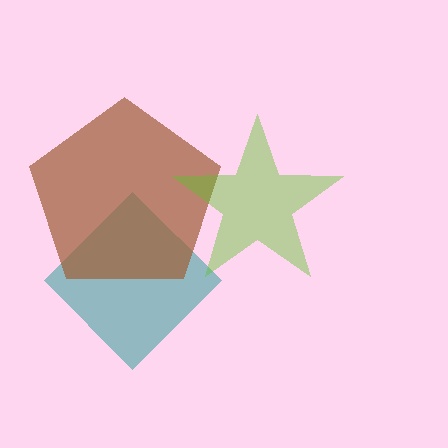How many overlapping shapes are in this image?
There are 3 overlapping shapes in the image.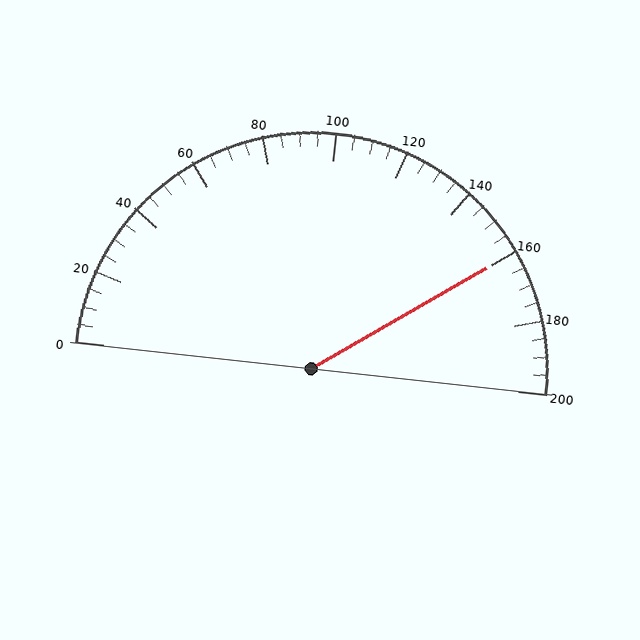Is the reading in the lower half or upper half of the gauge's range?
The reading is in the upper half of the range (0 to 200).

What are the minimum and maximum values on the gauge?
The gauge ranges from 0 to 200.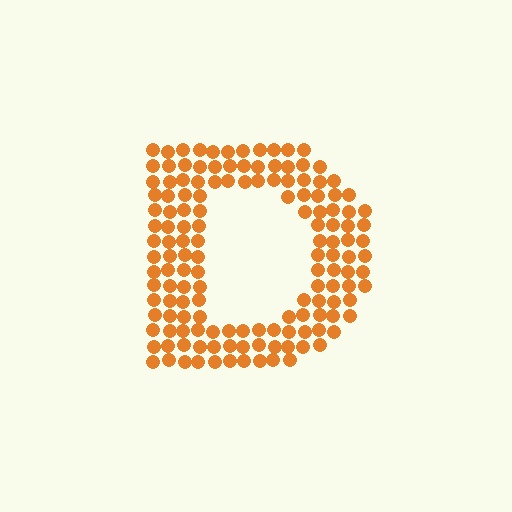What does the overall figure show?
The overall figure shows the letter D.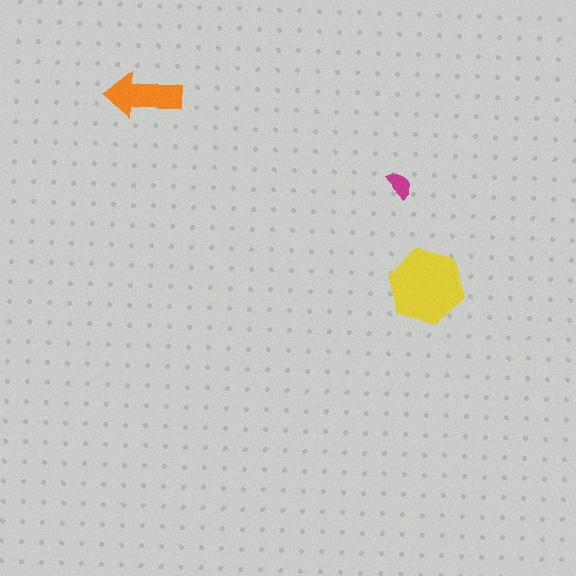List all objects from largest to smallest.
The yellow hexagon, the orange arrow, the magenta semicircle.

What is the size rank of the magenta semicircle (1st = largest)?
3rd.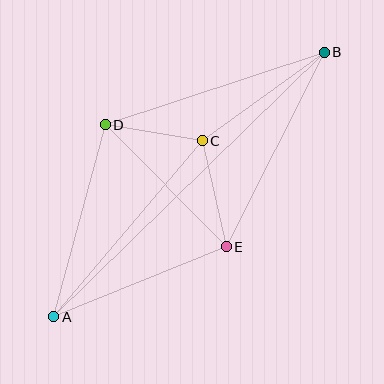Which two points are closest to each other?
Points C and D are closest to each other.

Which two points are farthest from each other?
Points A and B are farthest from each other.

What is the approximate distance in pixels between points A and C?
The distance between A and C is approximately 230 pixels.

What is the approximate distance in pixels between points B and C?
The distance between B and C is approximately 151 pixels.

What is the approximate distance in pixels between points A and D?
The distance between A and D is approximately 199 pixels.